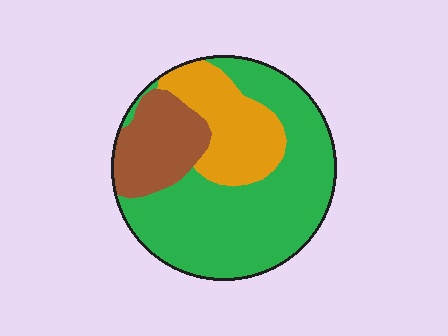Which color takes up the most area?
Green, at roughly 60%.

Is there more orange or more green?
Green.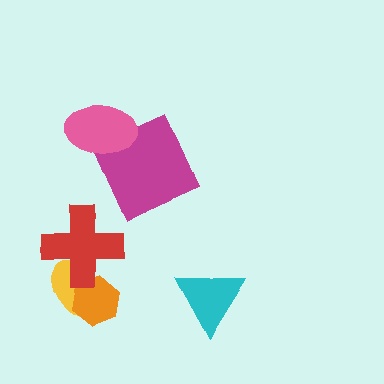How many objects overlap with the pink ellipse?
1 object overlaps with the pink ellipse.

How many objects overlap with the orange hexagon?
2 objects overlap with the orange hexagon.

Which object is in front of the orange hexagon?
The red cross is in front of the orange hexagon.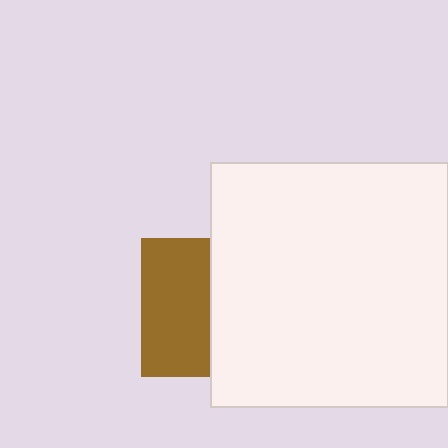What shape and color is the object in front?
The object in front is a white rectangle.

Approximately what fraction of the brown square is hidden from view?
Roughly 51% of the brown square is hidden behind the white rectangle.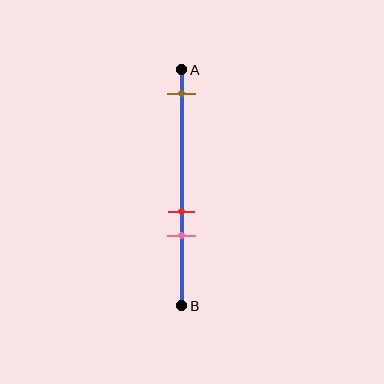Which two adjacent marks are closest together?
The red and pink marks are the closest adjacent pair.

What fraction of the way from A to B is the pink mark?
The pink mark is approximately 70% (0.7) of the way from A to B.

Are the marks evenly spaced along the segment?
No, the marks are not evenly spaced.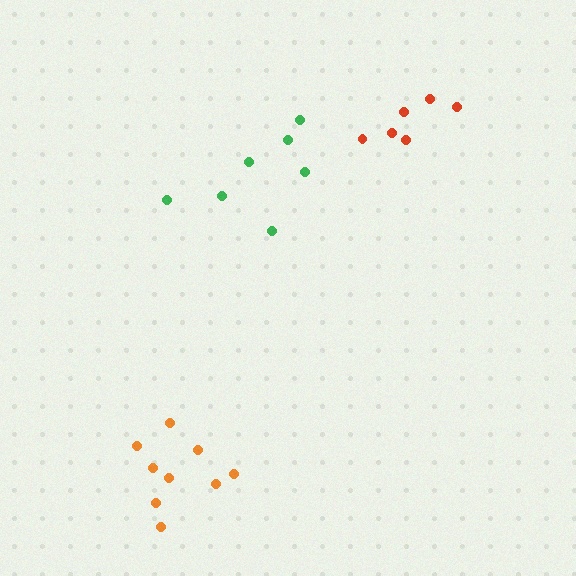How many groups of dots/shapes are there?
There are 3 groups.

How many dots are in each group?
Group 1: 9 dots, Group 2: 7 dots, Group 3: 6 dots (22 total).